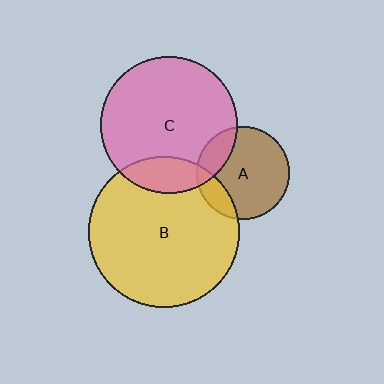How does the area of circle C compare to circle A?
Approximately 2.2 times.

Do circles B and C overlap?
Yes.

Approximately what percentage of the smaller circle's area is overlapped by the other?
Approximately 15%.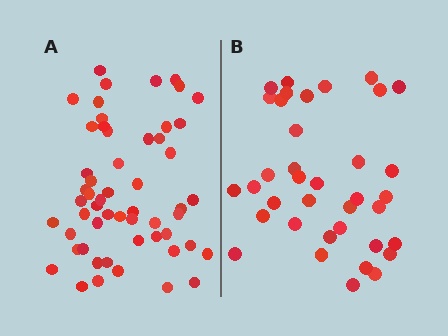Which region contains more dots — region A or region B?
Region A (the left region) has more dots.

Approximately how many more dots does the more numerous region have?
Region A has approximately 20 more dots than region B.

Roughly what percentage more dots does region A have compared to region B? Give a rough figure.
About 50% more.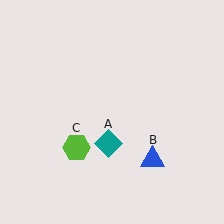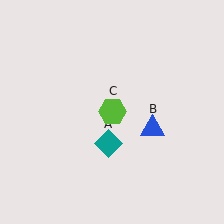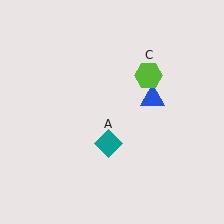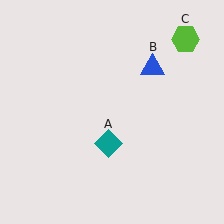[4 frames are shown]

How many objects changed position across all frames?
2 objects changed position: blue triangle (object B), lime hexagon (object C).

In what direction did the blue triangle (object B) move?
The blue triangle (object B) moved up.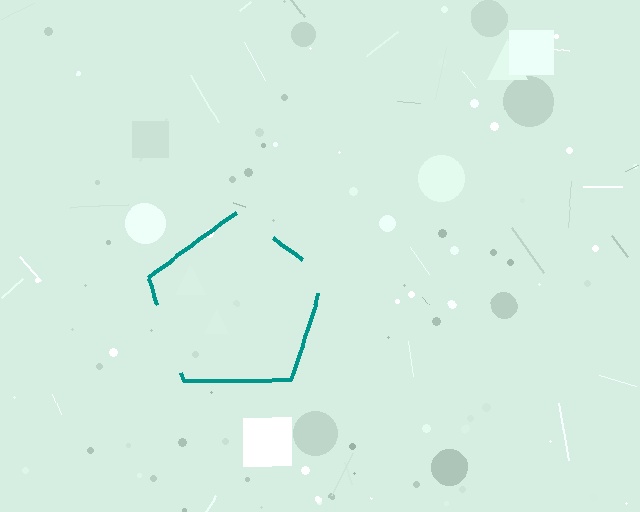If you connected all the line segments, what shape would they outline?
They would outline a pentagon.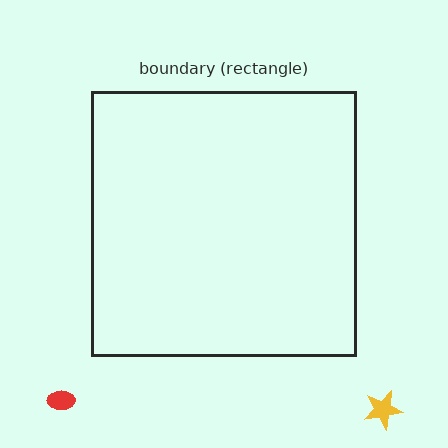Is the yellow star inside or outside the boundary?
Outside.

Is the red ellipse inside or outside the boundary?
Outside.